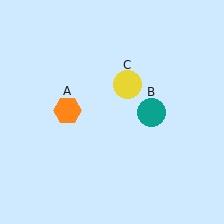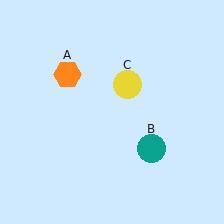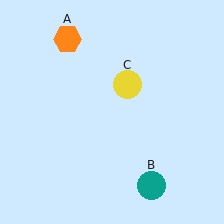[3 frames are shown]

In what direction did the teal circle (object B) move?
The teal circle (object B) moved down.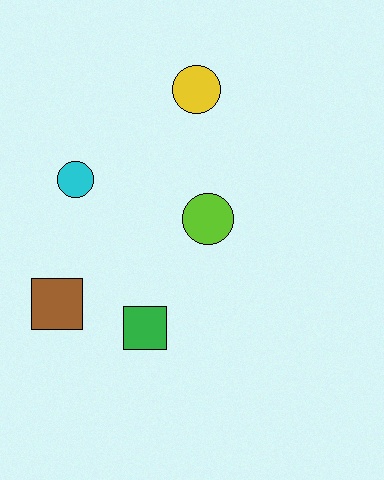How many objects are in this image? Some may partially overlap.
There are 5 objects.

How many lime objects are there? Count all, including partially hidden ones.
There is 1 lime object.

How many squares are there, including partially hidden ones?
There are 2 squares.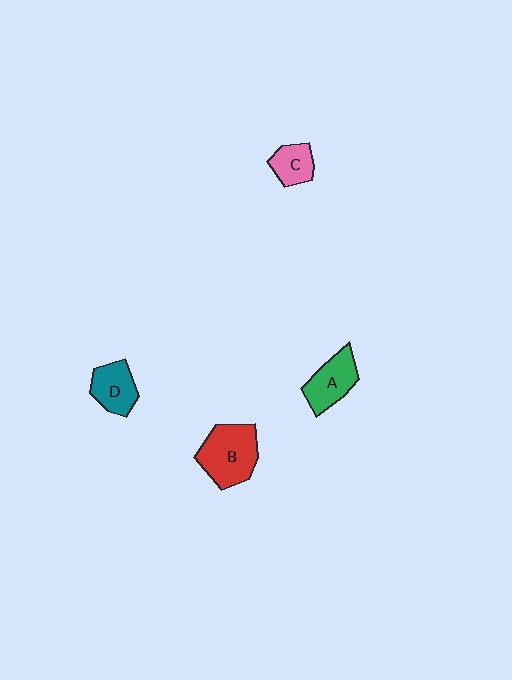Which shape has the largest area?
Shape B (red).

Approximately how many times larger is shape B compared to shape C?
Approximately 2.0 times.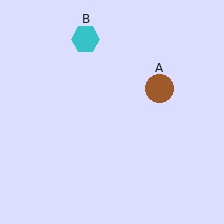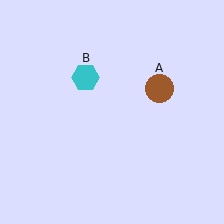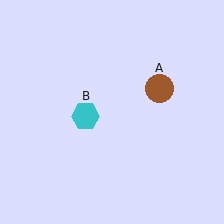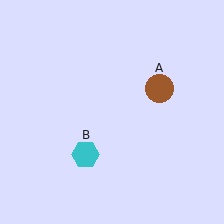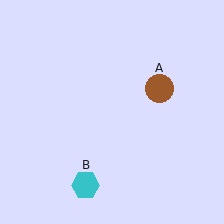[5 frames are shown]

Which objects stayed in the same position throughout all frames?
Brown circle (object A) remained stationary.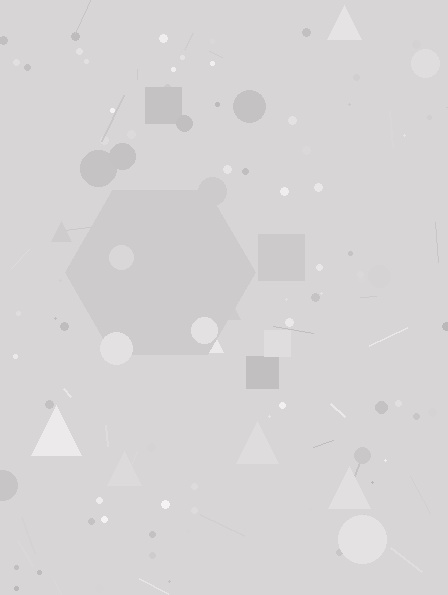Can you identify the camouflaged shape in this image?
The camouflaged shape is a hexagon.